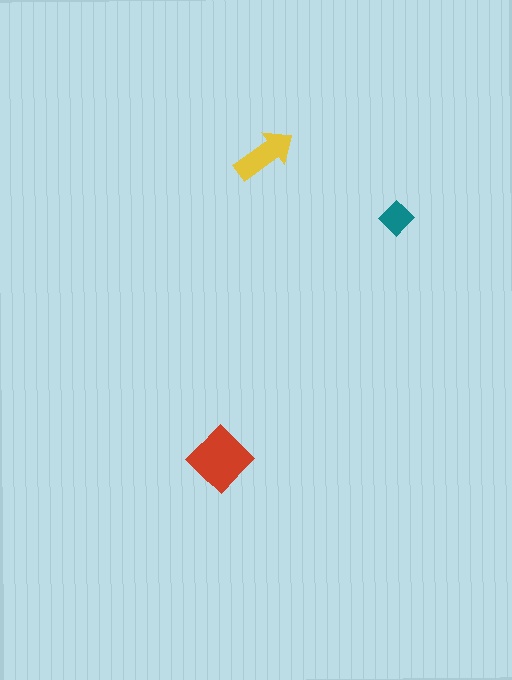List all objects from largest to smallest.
The red diamond, the yellow arrow, the teal diamond.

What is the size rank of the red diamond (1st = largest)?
1st.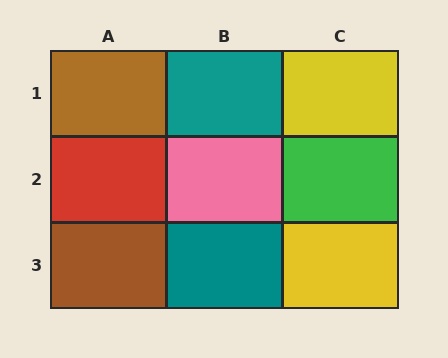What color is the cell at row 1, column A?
Brown.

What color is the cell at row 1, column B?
Teal.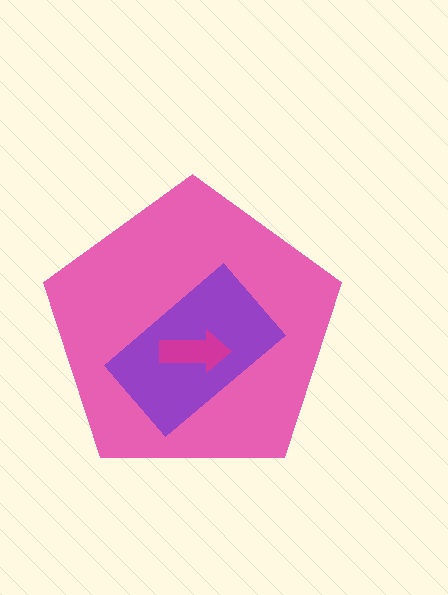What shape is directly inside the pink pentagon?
The purple rectangle.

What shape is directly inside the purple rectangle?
The magenta arrow.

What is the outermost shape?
The pink pentagon.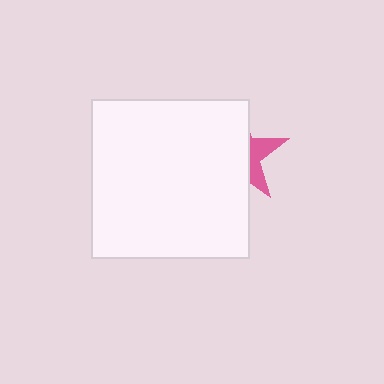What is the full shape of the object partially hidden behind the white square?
The partially hidden object is a pink star.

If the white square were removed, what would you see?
You would see the complete pink star.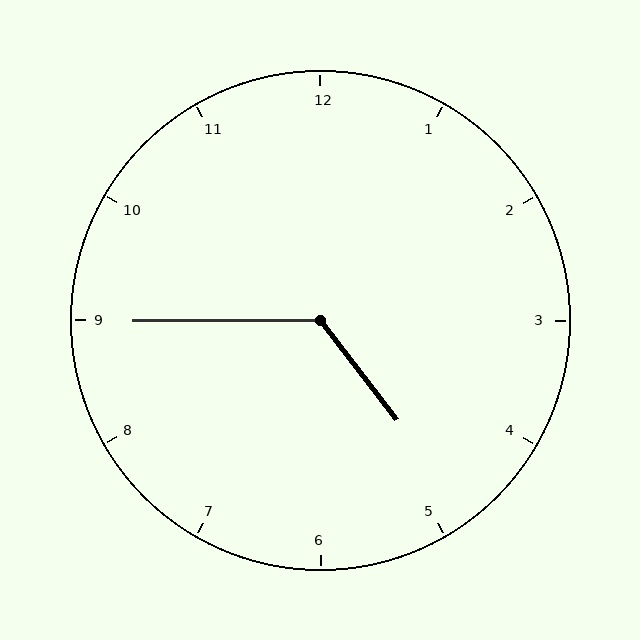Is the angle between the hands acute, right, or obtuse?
It is obtuse.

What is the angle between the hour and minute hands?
Approximately 128 degrees.